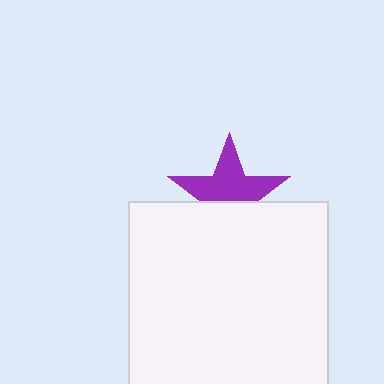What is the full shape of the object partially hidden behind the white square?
The partially hidden object is a purple star.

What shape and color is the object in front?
The object in front is a white square.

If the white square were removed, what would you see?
You would see the complete purple star.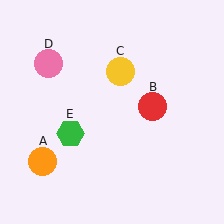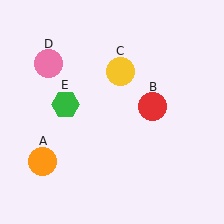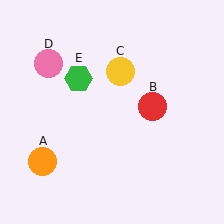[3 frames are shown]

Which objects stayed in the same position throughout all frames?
Orange circle (object A) and red circle (object B) and yellow circle (object C) and pink circle (object D) remained stationary.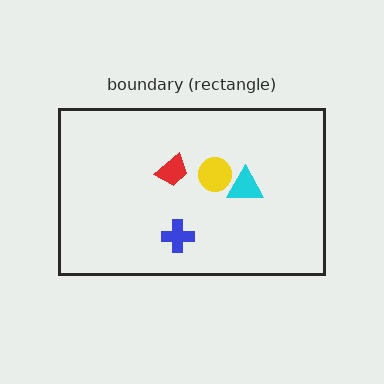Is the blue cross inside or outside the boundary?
Inside.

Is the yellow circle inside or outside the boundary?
Inside.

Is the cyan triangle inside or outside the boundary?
Inside.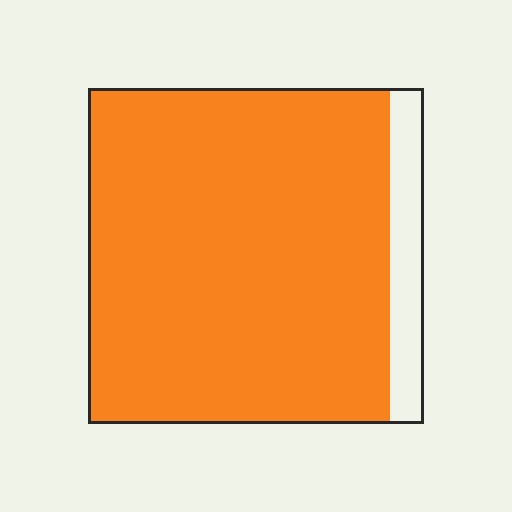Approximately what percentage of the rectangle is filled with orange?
Approximately 90%.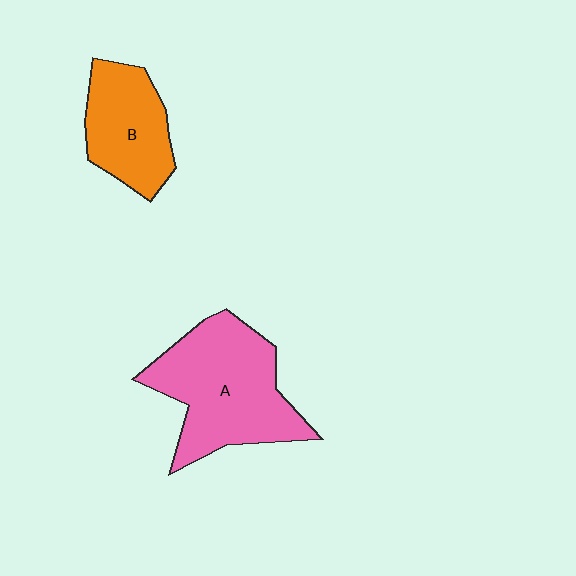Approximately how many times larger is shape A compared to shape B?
Approximately 1.6 times.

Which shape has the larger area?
Shape A (pink).